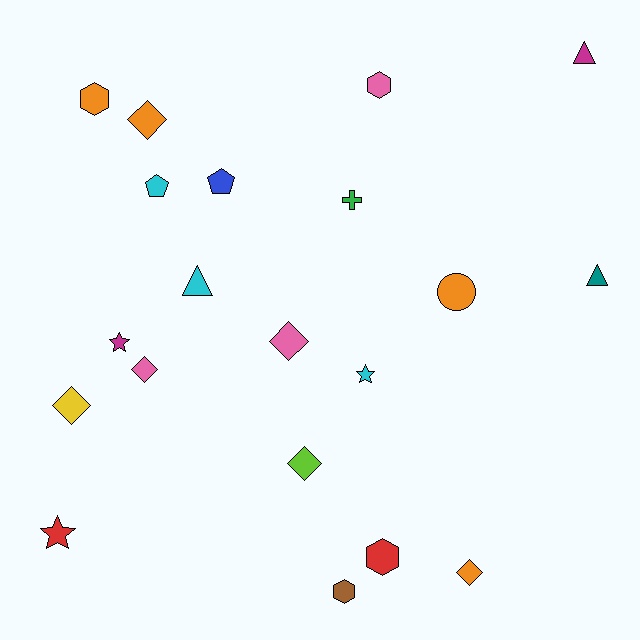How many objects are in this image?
There are 20 objects.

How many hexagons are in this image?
There are 4 hexagons.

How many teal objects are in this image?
There is 1 teal object.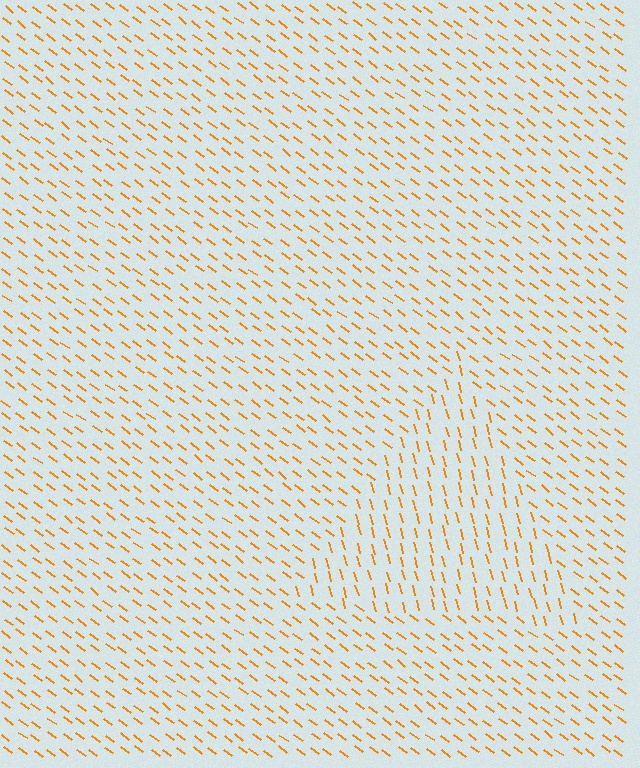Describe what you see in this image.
The image is filled with small orange line segments. A triangle region in the image has lines oriented differently from the surrounding lines, creating a visible texture boundary.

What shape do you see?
I see a triangle.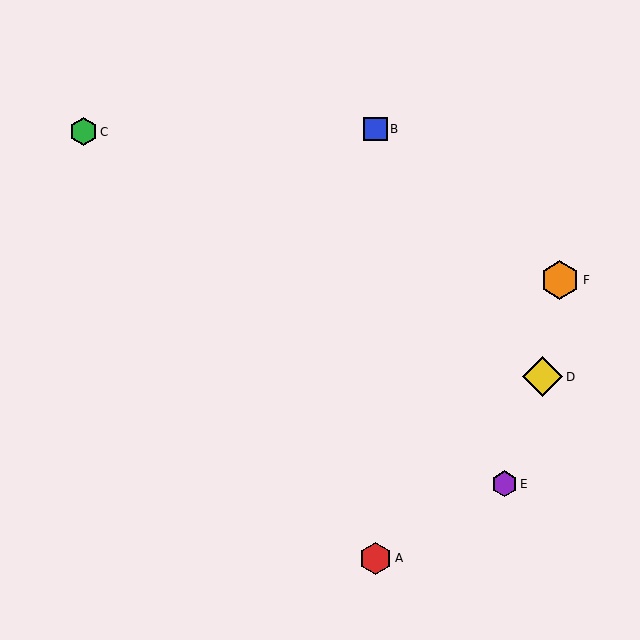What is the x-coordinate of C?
Object C is at x≈83.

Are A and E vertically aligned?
No, A is at x≈376 and E is at x≈505.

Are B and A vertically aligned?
Yes, both are at x≈376.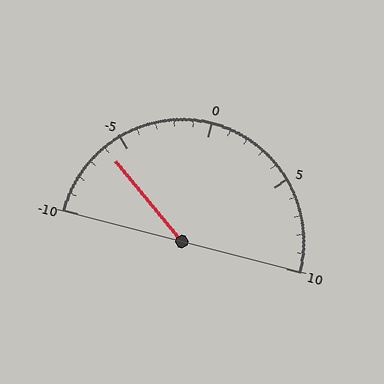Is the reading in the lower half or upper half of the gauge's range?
The reading is in the lower half of the range (-10 to 10).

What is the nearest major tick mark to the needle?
The nearest major tick mark is -5.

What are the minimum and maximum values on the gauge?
The gauge ranges from -10 to 10.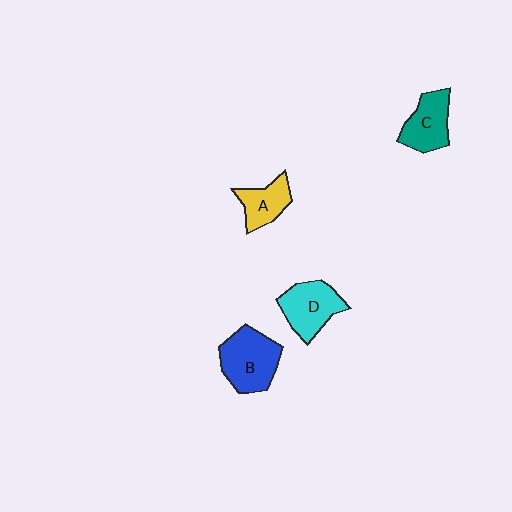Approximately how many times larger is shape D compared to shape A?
Approximately 1.4 times.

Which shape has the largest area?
Shape B (blue).